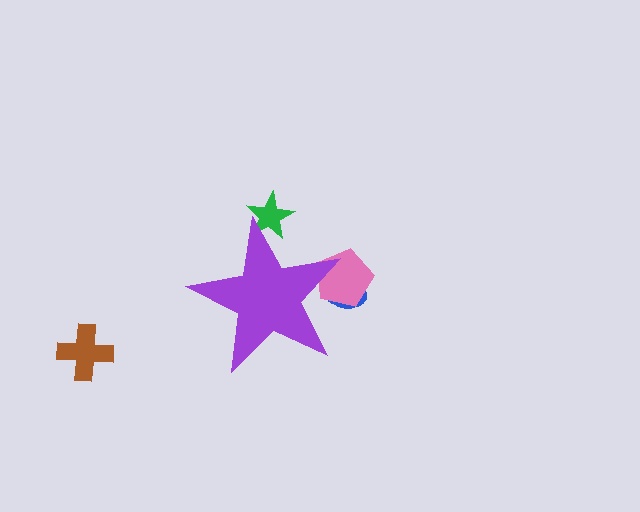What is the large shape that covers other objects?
A purple star.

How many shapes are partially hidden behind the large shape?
3 shapes are partially hidden.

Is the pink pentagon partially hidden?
Yes, the pink pentagon is partially hidden behind the purple star.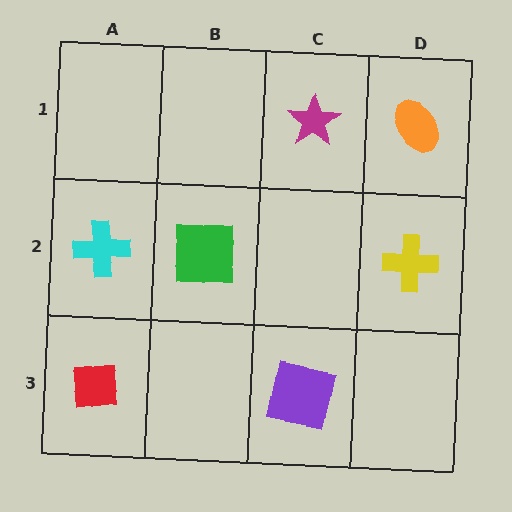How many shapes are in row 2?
3 shapes.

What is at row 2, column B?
A green square.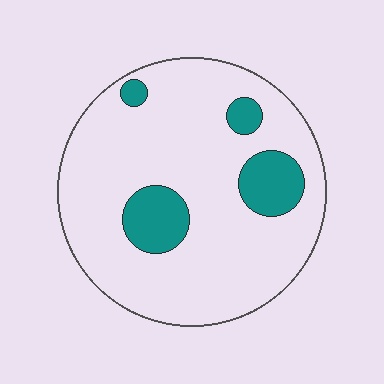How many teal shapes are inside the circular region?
4.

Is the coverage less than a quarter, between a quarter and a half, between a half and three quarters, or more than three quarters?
Less than a quarter.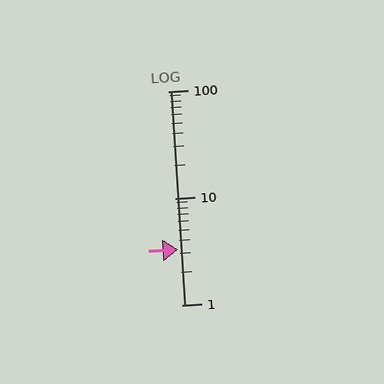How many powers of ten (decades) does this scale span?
The scale spans 2 decades, from 1 to 100.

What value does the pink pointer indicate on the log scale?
The pointer indicates approximately 3.3.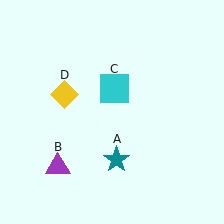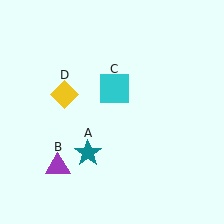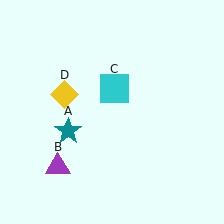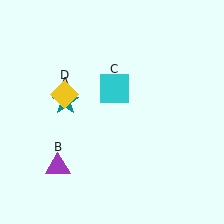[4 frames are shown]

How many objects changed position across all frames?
1 object changed position: teal star (object A).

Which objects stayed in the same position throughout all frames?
Purple triangle (object B) and cyan square (object C) and yellow diamond (object D) remained stationary.